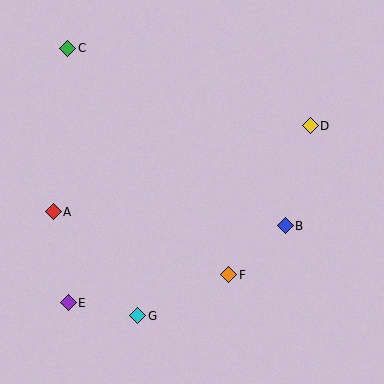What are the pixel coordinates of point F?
Point F is at (229, 275).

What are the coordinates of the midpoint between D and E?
The midpoint between D and E is at (189, 214).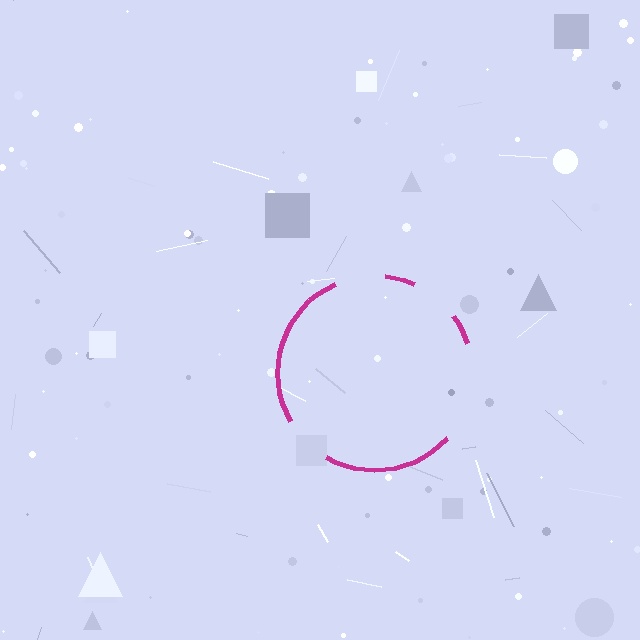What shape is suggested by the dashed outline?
The dashed outline suggests a circle.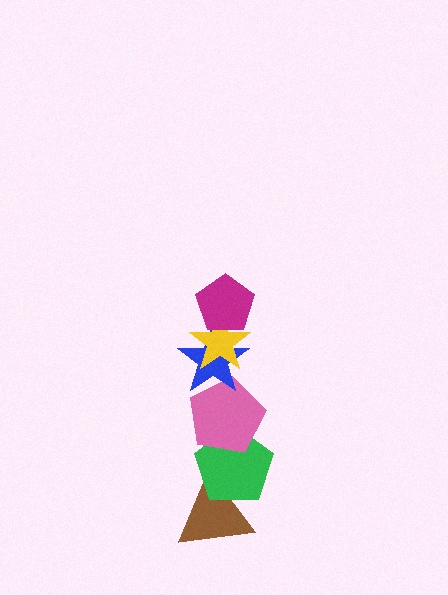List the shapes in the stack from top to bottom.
From top to bottom: the magenta pentagon, the yellow star, the blue star, the pink pentagon, the green pentagon, the brown triangle.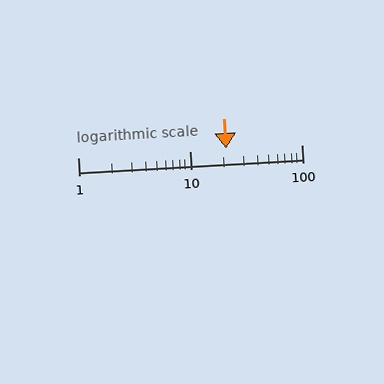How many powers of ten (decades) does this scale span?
The scale spans 2 decades, from 1 to 100.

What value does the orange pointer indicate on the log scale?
The pointer indicates approximately 21.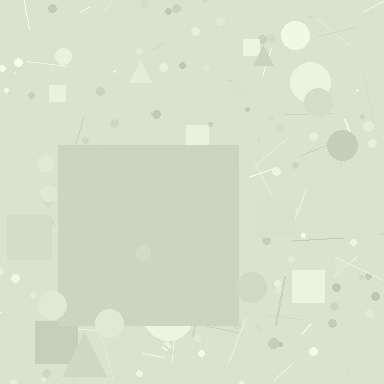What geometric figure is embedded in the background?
A square is embedded in the background.